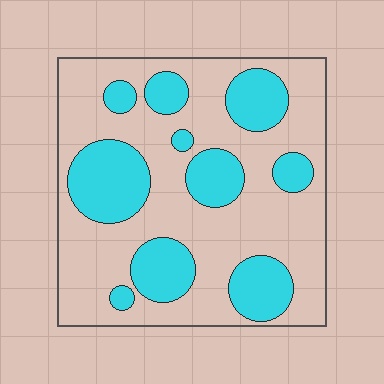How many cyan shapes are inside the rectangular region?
10.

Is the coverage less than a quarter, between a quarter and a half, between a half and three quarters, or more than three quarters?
Between a quarter and a half.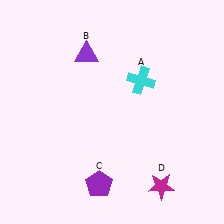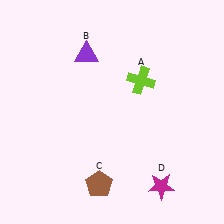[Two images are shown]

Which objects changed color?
A changed from cyan to lime. C changed from purple to brown.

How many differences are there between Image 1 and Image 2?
There are 2 differences between the two images.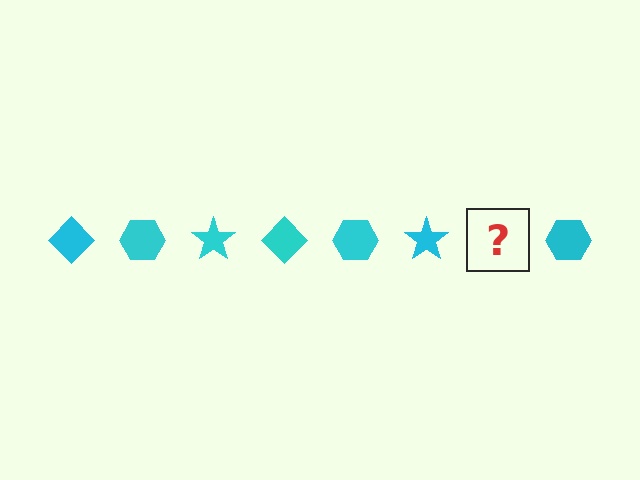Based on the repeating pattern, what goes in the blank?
The blank should be a cyan diamond.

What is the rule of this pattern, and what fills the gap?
The rule is that the pattern cycles through diamond, hexagon, star shapes in cyan. The gap should be filled with a cyan diamond.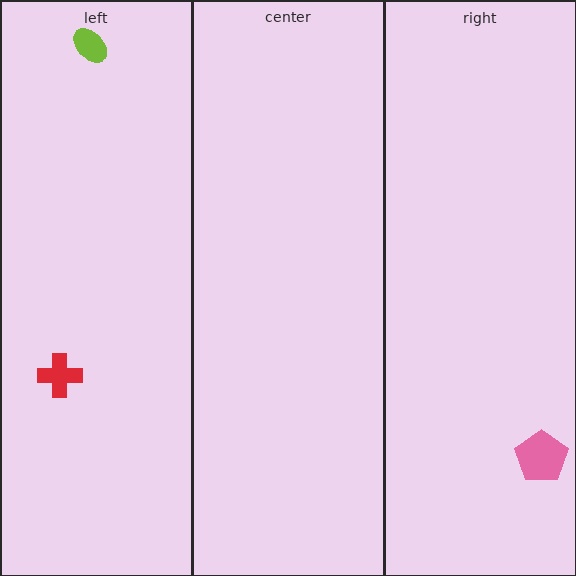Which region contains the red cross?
The left region.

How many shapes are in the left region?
2.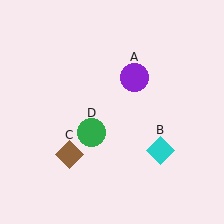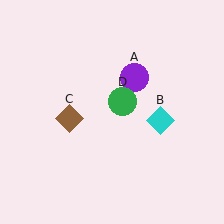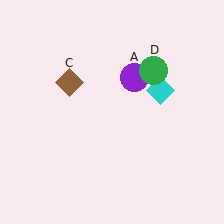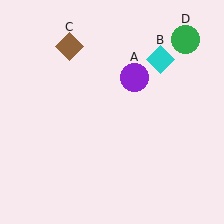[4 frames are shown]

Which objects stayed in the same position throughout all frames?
Purple circle (object A) remained stationary.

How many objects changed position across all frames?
3 objects changed position: cyan diamond (object B), brown diamond (object C), green circle (object D).